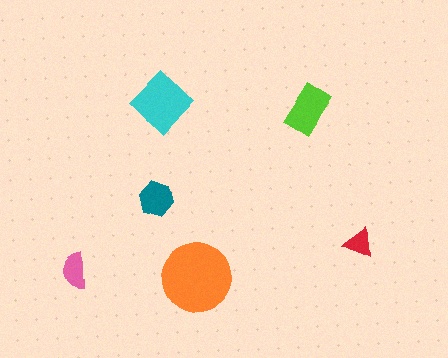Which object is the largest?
The orange circle.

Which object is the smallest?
The red triangle.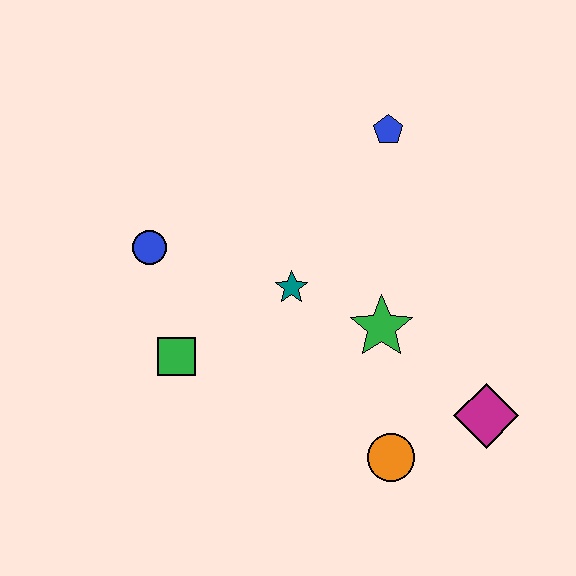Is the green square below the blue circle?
Yes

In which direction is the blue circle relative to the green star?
The blue circle is to the left of the green star.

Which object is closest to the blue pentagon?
The teal star is closest to the blue pentagon.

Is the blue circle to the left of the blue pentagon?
Yes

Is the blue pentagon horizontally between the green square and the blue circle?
No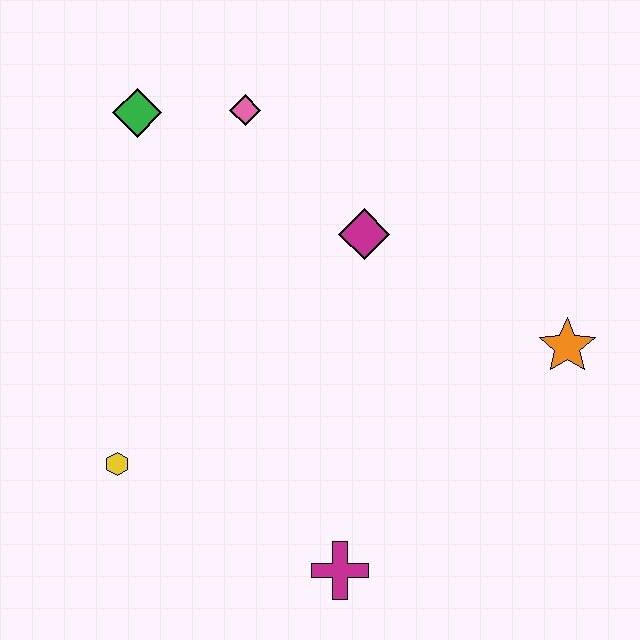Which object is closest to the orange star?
The magenta diamond is closest to the orange star.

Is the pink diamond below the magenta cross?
No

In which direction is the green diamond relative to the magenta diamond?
The green diamond is to the left of the magenta diamond.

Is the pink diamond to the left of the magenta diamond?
Yes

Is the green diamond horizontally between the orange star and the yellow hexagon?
Yes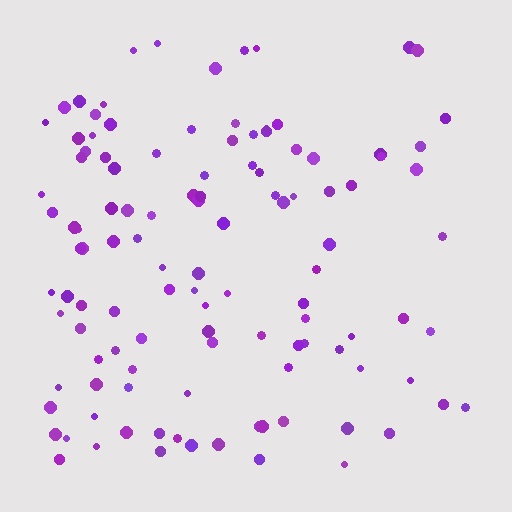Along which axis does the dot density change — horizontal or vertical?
Horizontal.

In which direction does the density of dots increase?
From right to left, with the left side densest.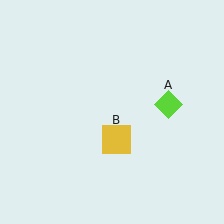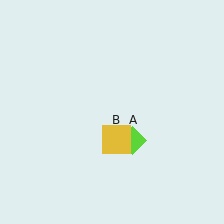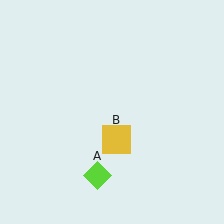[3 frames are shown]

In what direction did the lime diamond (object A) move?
The lime diamond (object A) moved down and to the left.